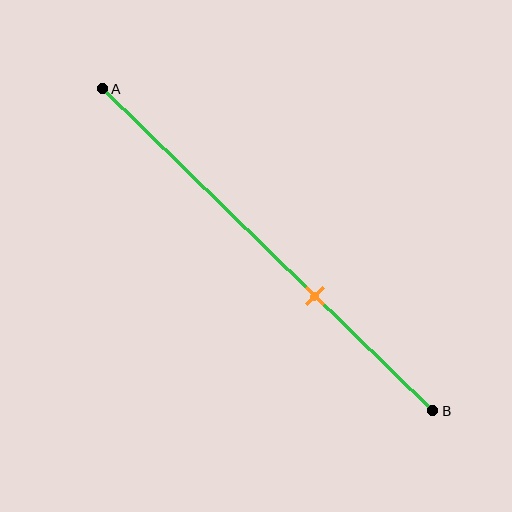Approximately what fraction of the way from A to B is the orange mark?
The orange mark is approximately 65% of the way from A to B.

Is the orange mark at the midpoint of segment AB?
No, the mark is at about 65% from A, not at the 50% midpoint.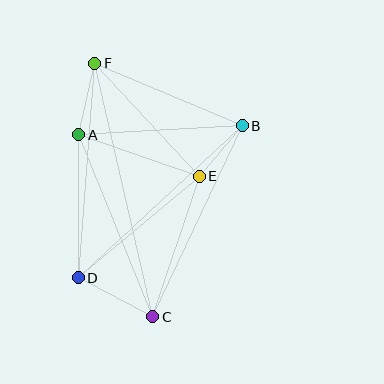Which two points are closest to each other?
Points B and E are closest to each other.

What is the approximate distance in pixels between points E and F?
The distance between E and F is approximately 154 pixels.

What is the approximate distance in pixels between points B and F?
The distance between B and F is approximately 160 pixels.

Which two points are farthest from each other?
Points C and F are farthest from each other.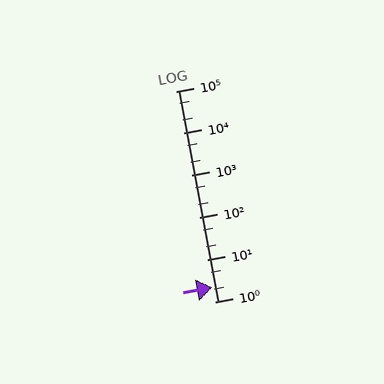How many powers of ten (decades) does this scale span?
The scale spans 5 decades, from 1 to 100000.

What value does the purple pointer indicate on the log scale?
The pointer indicates approximately 2.2.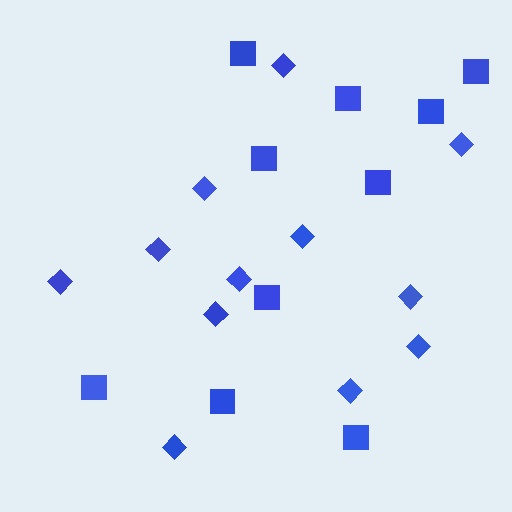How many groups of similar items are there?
There are 2 groups: one group of diamonds (12) and one group of squares (10).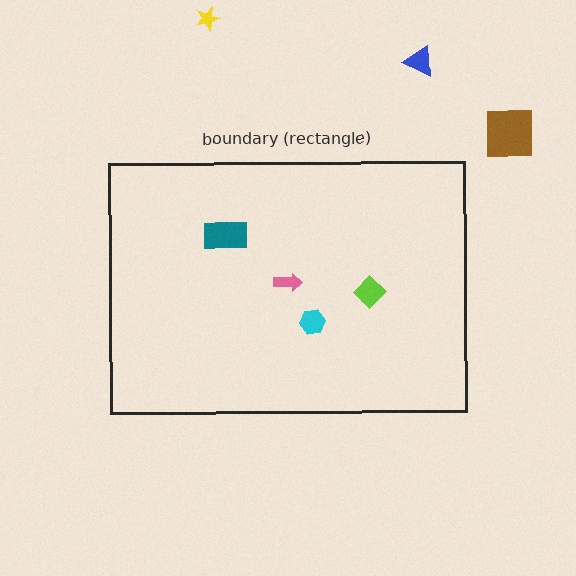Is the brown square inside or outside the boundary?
Outside.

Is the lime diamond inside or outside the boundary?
Inside.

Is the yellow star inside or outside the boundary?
Outside.